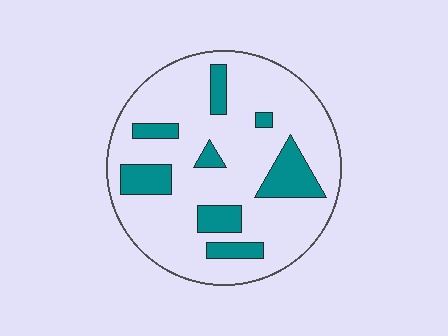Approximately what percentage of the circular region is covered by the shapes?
Approximately 20%.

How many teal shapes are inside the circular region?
8.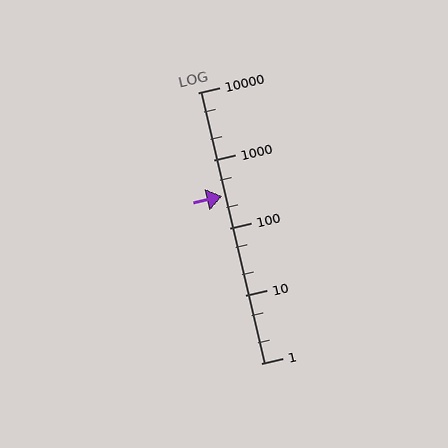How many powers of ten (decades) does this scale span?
The scale spans 4 decades, from 1 to 10000.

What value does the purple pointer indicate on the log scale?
The pointer indicates approximately 290.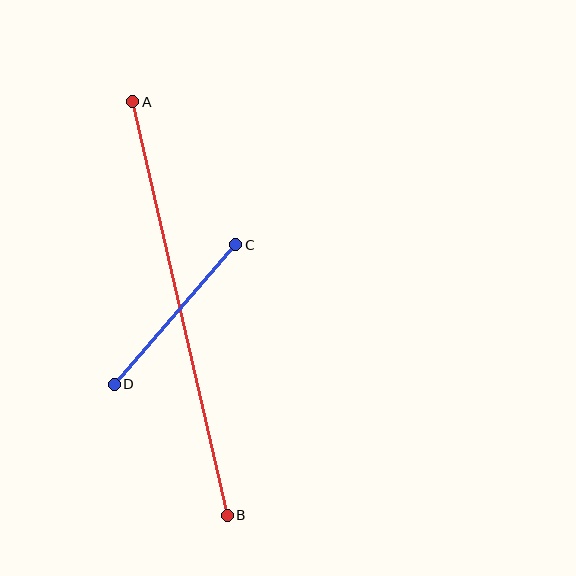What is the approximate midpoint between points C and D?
The midpoint is at approximately (175, 315) pixels.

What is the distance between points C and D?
The distance is approximately 185 pixels.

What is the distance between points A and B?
The distance is approximately 424 pixels.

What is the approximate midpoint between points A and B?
The midpoint is at approximately (180, 309) pixels.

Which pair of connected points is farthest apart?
Points A and B are farthest apart.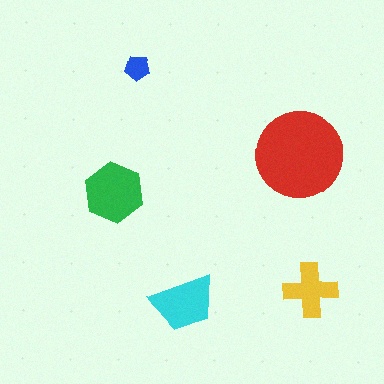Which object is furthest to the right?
The yellow cross is rightmost.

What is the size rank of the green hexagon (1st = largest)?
2nd.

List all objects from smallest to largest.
The blue pentagon, the yellow cross, the cyan trapezoid, the green hexagon, the red circle.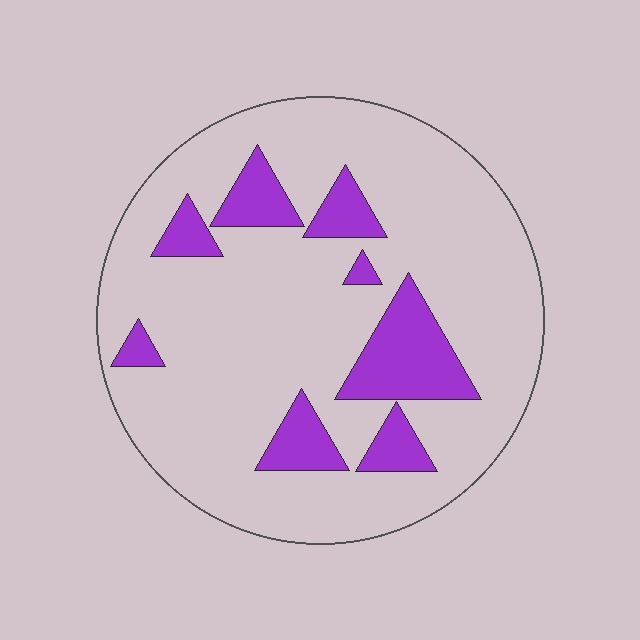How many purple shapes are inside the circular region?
8.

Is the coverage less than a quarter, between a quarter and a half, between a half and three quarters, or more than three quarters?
Less than a quarter.